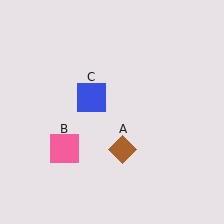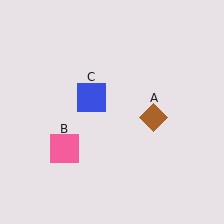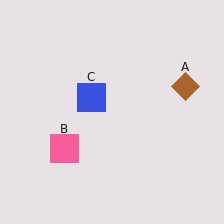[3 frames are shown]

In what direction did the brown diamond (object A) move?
The brown diamond (object A) moved up and to the right.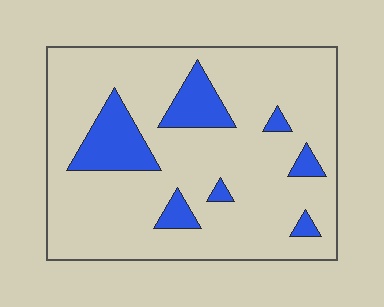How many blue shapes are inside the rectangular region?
7.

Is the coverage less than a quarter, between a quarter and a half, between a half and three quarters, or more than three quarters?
Less than a quarter.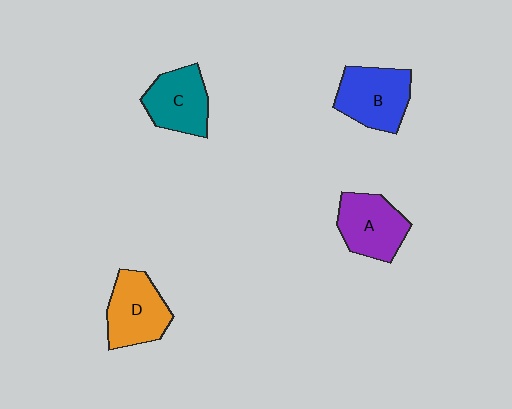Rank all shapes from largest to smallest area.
From largest to smallest: B (blue), D (orange), A (purple), C (teal).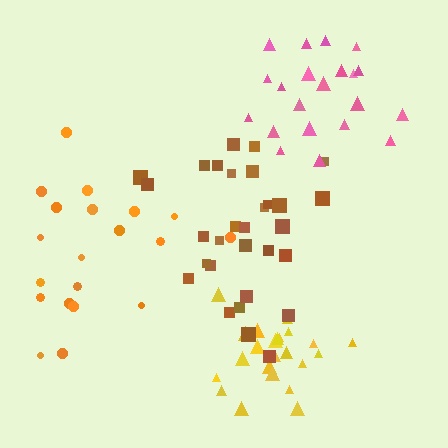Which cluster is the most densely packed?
Yellow.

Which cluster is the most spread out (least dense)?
Orange.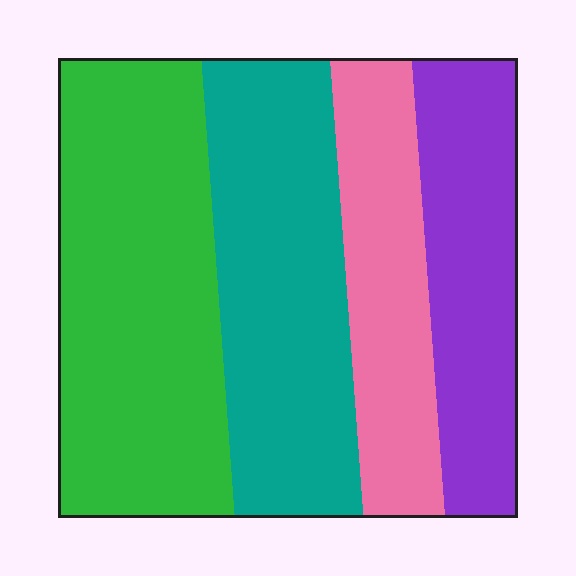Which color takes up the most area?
Green, at roughly 35%.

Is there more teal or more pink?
Teal.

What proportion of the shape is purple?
Purple covers around 20% of the shape.